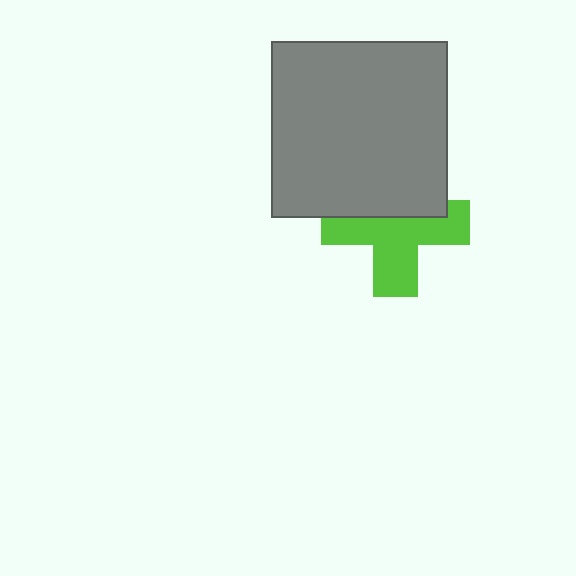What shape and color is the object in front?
The object in front is a gray square.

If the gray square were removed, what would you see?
You would see the complete lime cross.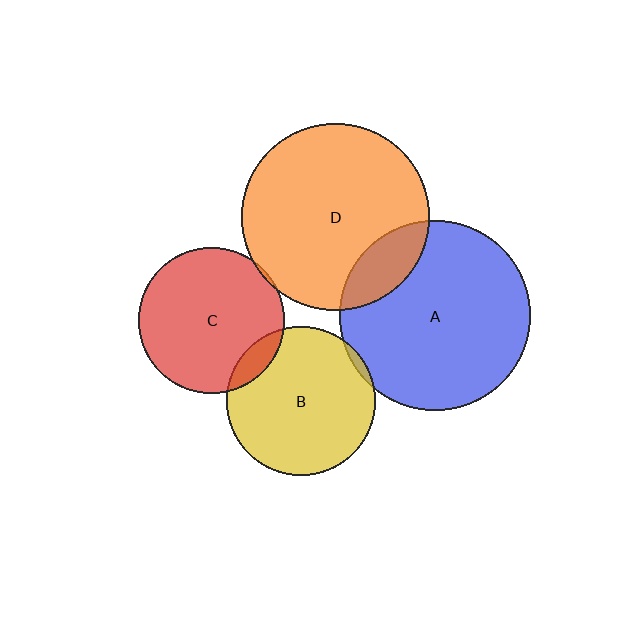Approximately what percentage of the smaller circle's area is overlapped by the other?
Approximately 15%.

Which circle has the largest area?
Circle A (blue).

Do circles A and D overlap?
Yes.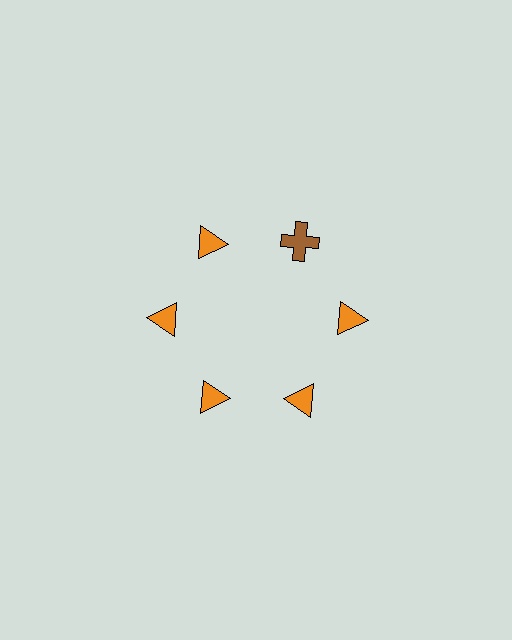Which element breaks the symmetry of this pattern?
The brown cross at roughly the 1 o'clock position breaks the symmetry. All other shapes are orange triangles.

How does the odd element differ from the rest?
It differs in both color (brown instead of orange) and shape (cross instead of triangle).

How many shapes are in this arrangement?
There are 6 shapes arranged in a ring pattern.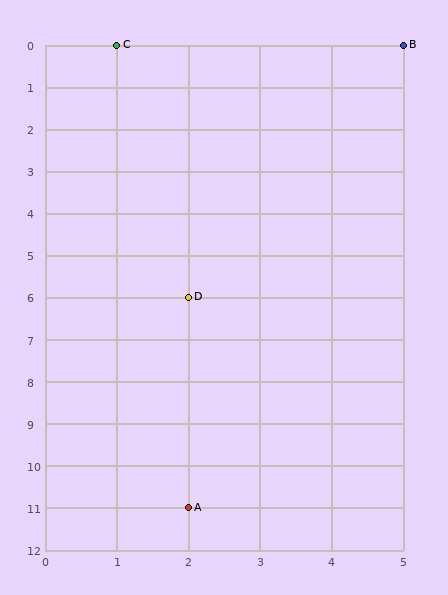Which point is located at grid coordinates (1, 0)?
Point C is at (1, 0).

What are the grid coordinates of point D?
Point D is at grid coordinates (2, 6).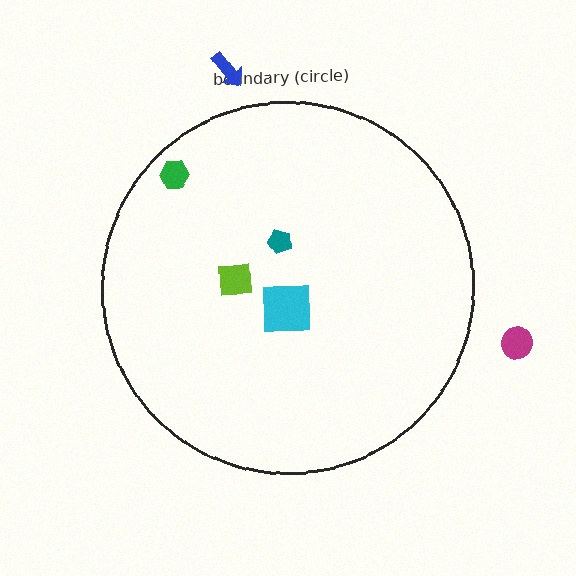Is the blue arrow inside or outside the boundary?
Outside.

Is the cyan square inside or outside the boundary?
Inside.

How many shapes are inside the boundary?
4 inside, 2 outside.